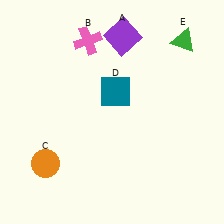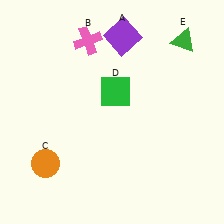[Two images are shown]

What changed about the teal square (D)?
In Image 1, D is teal. In Image 2, it changed to green.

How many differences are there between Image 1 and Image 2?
There is 1 difference between the two images.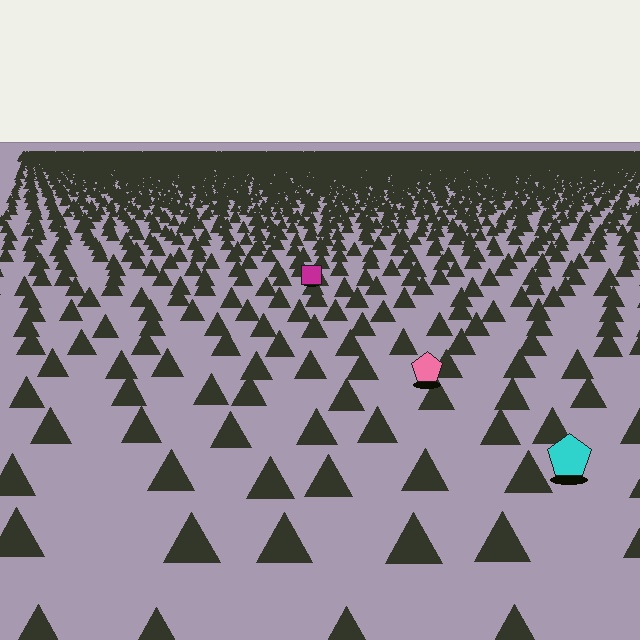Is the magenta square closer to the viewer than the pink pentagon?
No. The pink pentagon is closer — you can tell from the texture gradient: the ground texture is coarser near it.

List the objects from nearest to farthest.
From nearest to farthest: the cyan pentagon, the pink pentagon, the magenta square.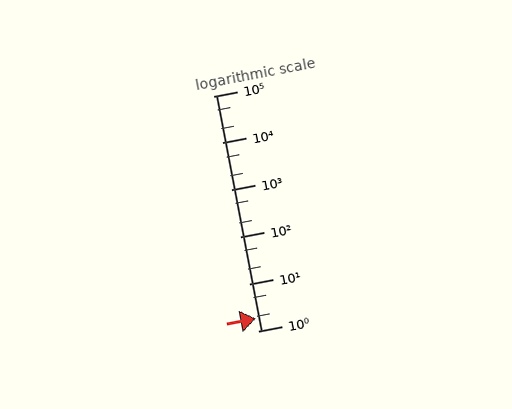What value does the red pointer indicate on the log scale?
The pointer indicates approximately 1.8.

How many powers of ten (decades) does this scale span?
The scale spans 5 decades, from 1 to 100000.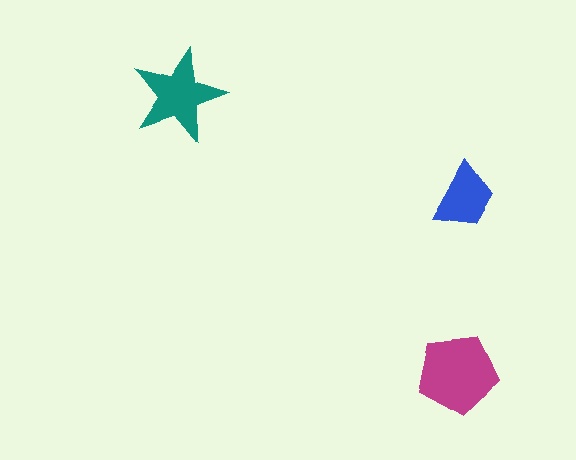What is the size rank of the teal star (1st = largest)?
2nd.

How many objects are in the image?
There are 3 objects in the image.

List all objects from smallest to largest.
The blue trapezoid, the teal star, the magenta pentagon.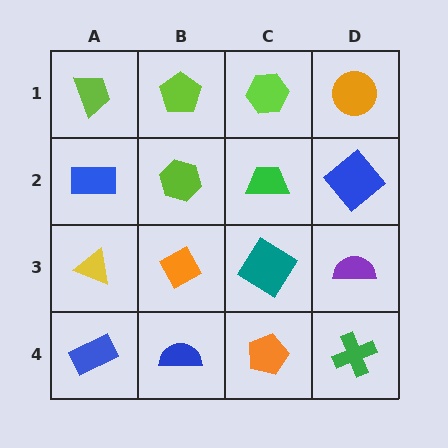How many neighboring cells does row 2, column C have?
4.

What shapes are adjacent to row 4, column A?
A yellow triangle (row 3, column A), a blue semicircle (row 4, column B).